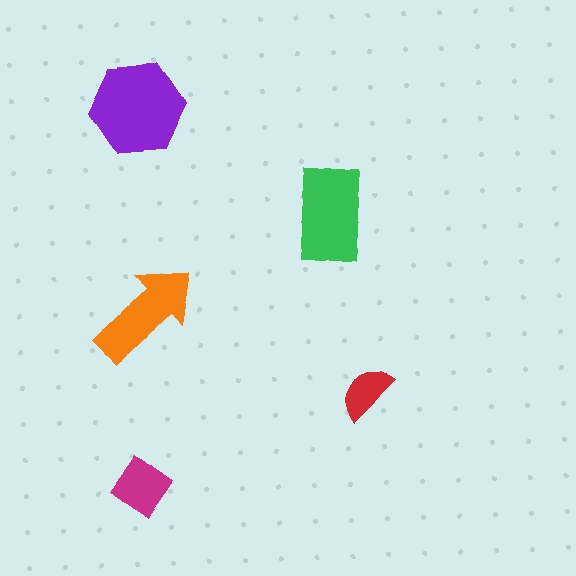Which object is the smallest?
The red semicircle.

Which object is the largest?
The purple hexagon.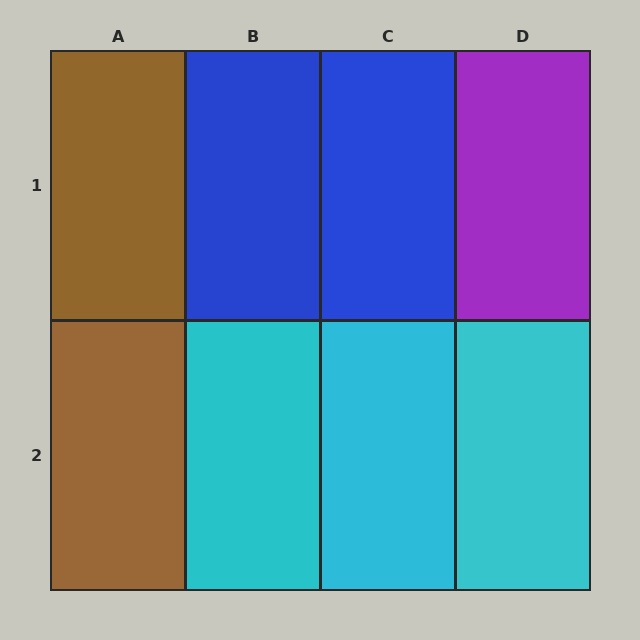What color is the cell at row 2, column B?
Cyan.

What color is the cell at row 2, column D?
Cyan.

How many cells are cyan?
3 cells are cyan.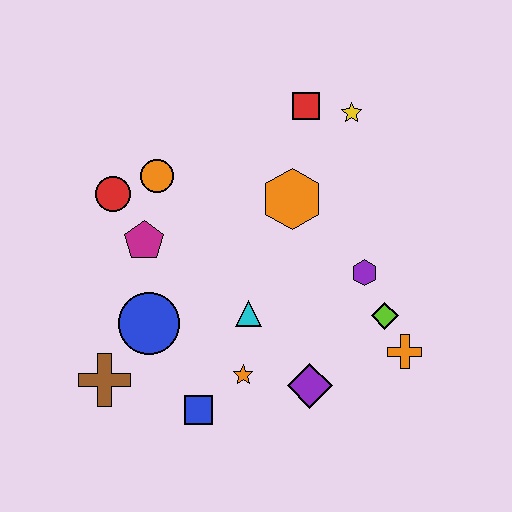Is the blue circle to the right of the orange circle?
No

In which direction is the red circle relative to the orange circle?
The red circle is to the left of the orange circle.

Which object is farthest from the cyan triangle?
The yellow star is farthest from the cyan triangle.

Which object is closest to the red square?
The yellow star is closest to the red square.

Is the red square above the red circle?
Yes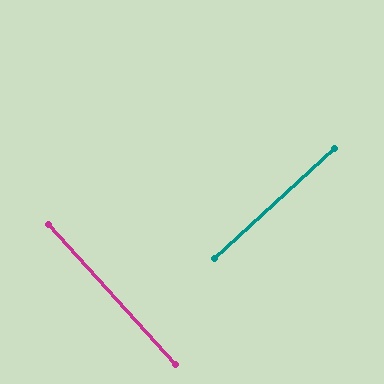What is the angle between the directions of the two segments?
Approximately 90 degrees.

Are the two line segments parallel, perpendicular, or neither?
Perpendicular — they meet at approximately 90°.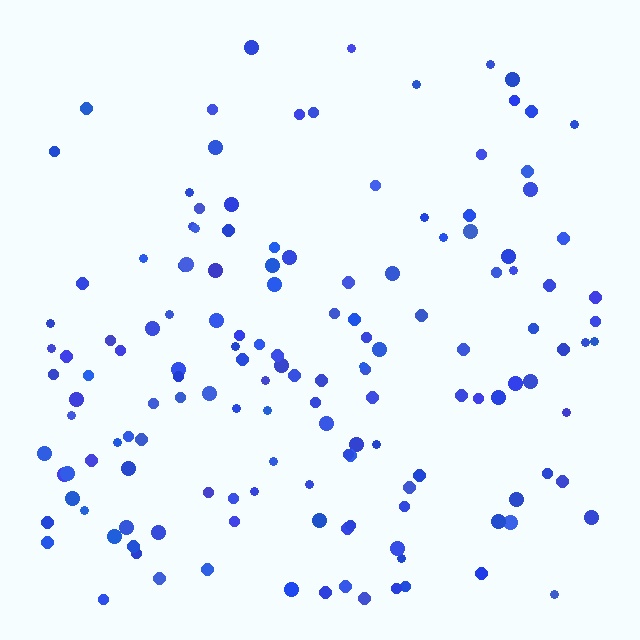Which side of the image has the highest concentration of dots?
The bottom.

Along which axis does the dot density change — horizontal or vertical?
Vertical.